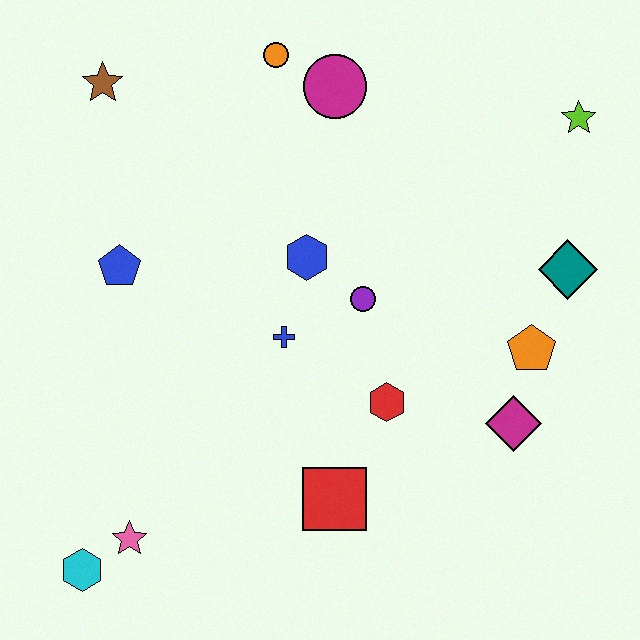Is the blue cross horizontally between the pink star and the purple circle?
Yes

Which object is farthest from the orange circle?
The cyan hexagon is farthest from the orange circle.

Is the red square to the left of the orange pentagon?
Yes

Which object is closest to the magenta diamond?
The orange pentagon is closest to the magenta diamond.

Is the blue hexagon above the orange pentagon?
Yes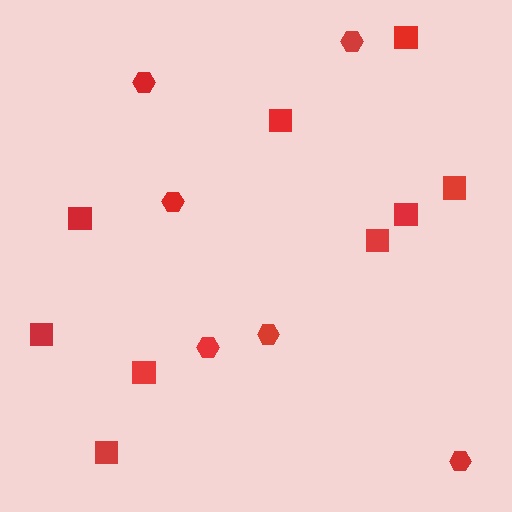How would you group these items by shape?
There are 2 groups: one group of hexagons (6) and one group of squares (9).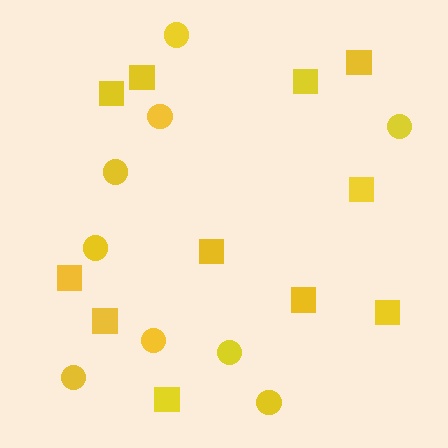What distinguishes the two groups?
There are 2 groups: one group of squares (11) and one group of circles (9).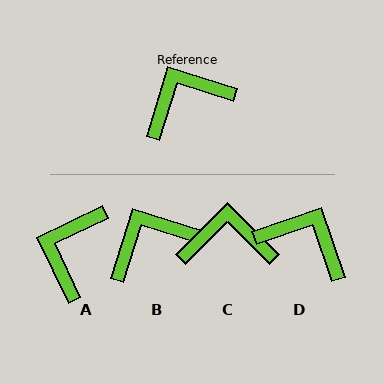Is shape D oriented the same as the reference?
No, it is off by about 54 degrees.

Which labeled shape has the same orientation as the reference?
B.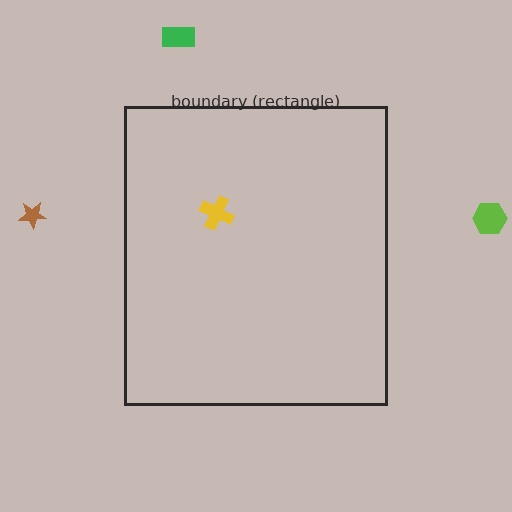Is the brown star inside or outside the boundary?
Outside.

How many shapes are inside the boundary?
1 inside, 3 outside.